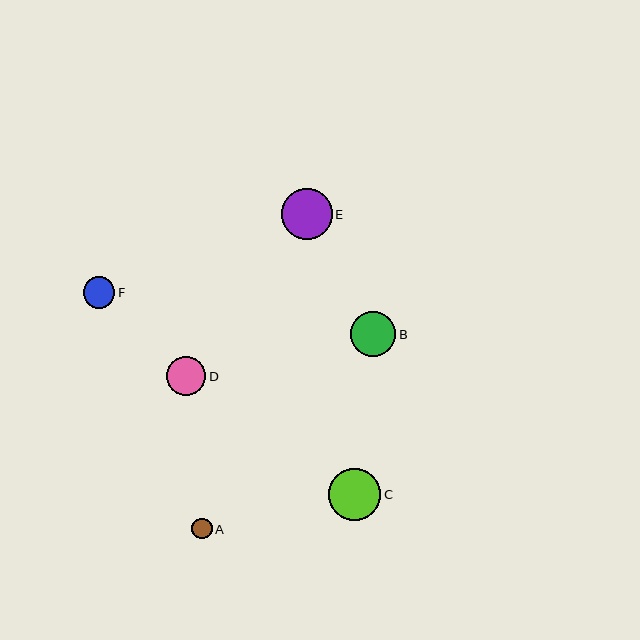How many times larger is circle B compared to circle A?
Circle B is approximately 2.2 times the size of circle A.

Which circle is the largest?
Circle C is the largest with a size of approximately 53 pixels.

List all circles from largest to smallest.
From largest to smallest: C, E, B, D, F, A.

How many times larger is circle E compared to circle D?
Circle E is approximately 1.3 times the size of circle D.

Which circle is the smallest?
Circle A is the smallest with a size of approximately 20 pixels.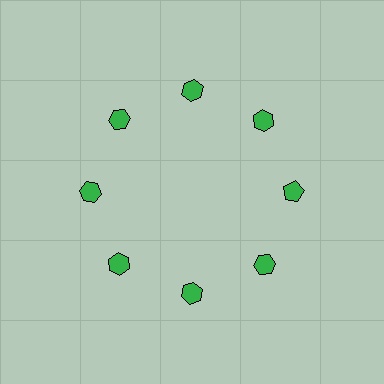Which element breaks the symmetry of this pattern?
The green pentagon at roughly the 3 o'clock position breaks the symmetry. All other shapes are green hexagons.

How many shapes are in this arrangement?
There are 8 shapes arranged in a ring pattern.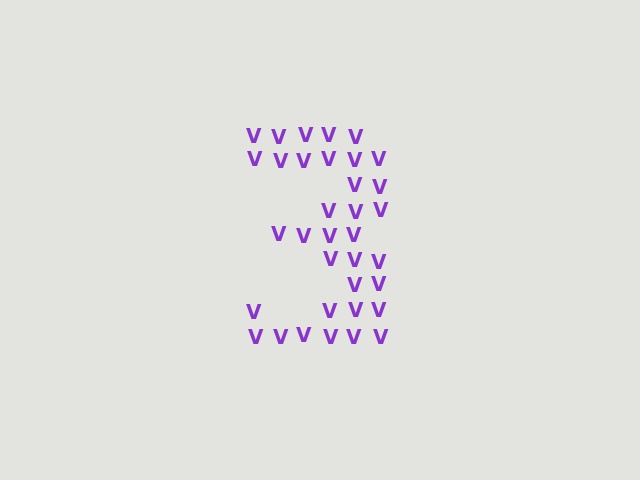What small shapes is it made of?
It is made of small letter V's.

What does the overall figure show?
The overall figure shows the digit 3.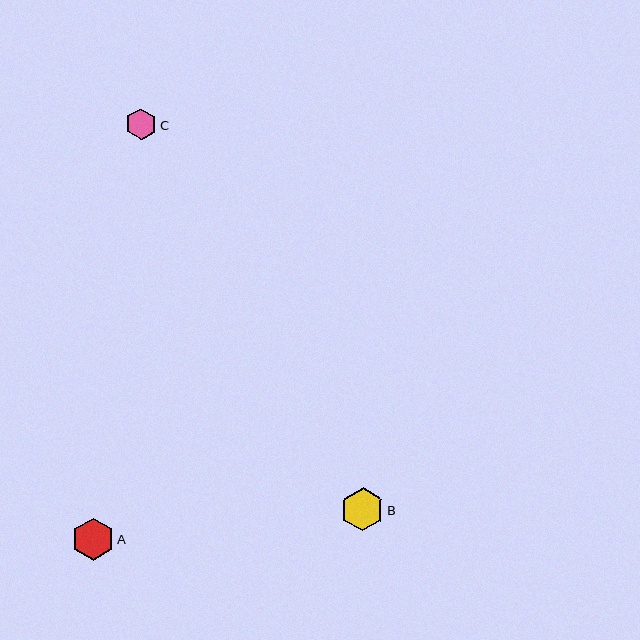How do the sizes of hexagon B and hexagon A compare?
Hexagon B and hexagon A are approximately the same size.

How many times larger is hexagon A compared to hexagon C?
Hexagon A is approximately 1.4 times the size of hexagon C.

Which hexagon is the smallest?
Hexagon C is the smallest with a size of approximately 31 pixels.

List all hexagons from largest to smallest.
From largest to smallest: B, A, C.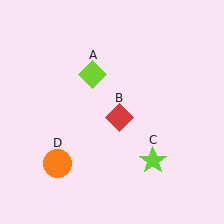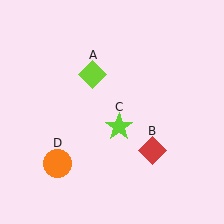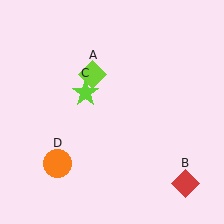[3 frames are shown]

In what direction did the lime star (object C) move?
The lime star (object C) moved up and to the left.